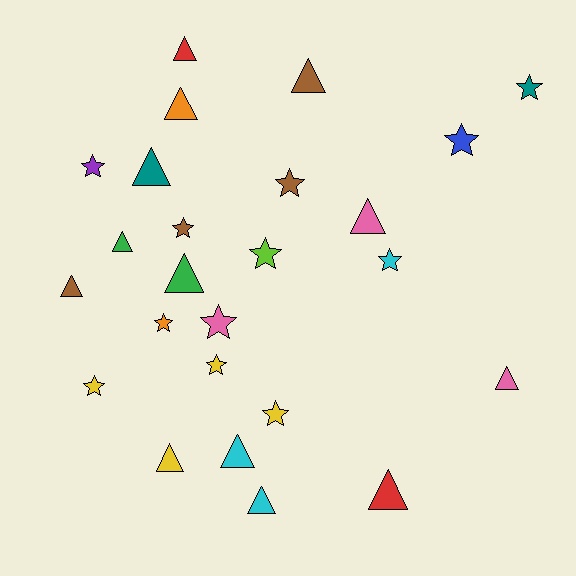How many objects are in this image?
There are 25 objects.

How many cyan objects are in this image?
There are 3 cyan objects.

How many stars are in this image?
There are 12 stars.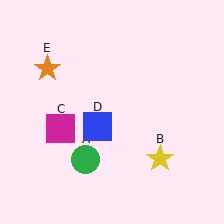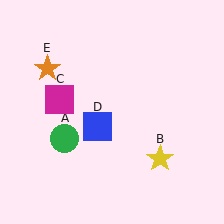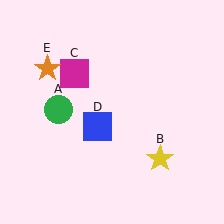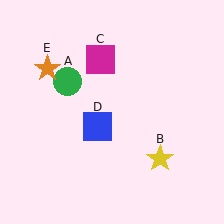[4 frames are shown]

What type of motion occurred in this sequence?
The green circle (object A), magenta square (object C) rotated clockwise around the center of the scene.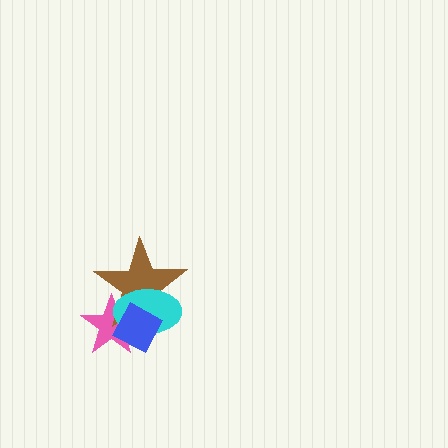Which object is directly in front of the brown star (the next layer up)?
The cyan ellipse is directly in front of the brown star.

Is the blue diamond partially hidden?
No, no other shape covers it.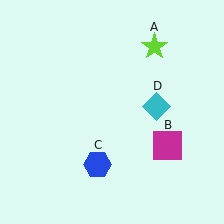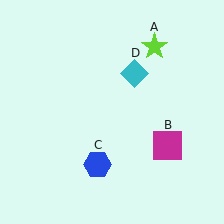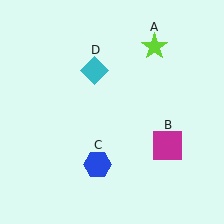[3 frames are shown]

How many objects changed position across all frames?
1 object changed position: cyan diamond (object D).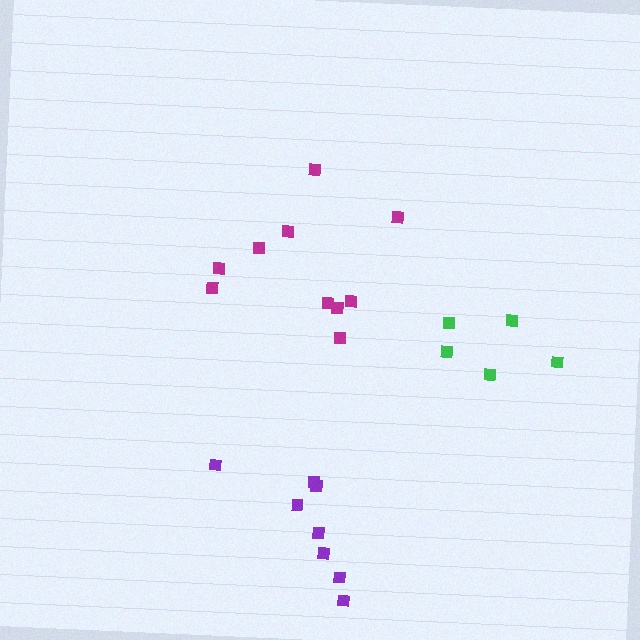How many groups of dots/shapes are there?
There are 3 groups.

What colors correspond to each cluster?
The clusters are colored: purple, magenta, green.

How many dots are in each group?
Group 1: 8 dots, Group 2: 10 dots, Group 3: 5 dots (23 total).